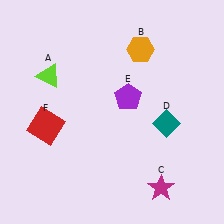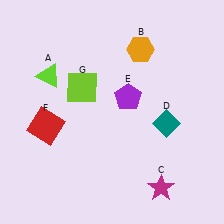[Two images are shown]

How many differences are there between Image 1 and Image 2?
There is 1 difference between the two images.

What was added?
A lime square (G) was added in Image 2.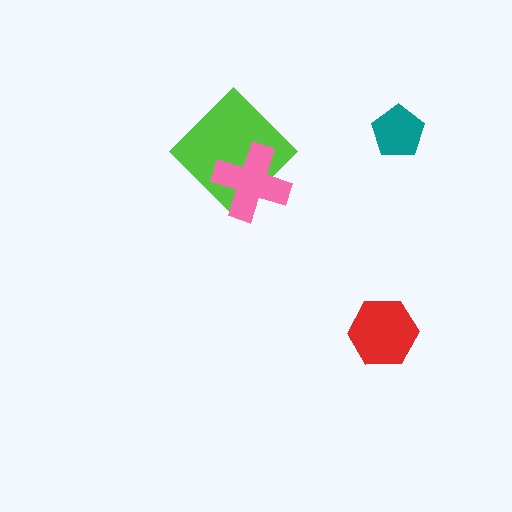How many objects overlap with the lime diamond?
1 object overlaps with the lime diamond.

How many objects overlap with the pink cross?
1 object overlaps with the pink cross.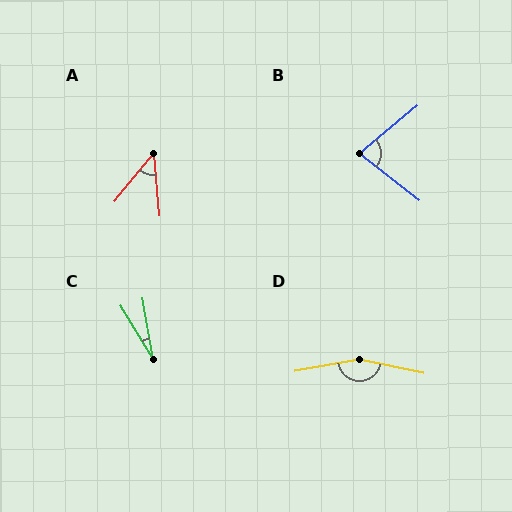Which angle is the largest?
D, at approximately 157 degrees.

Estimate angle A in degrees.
Approximately 45 degrees.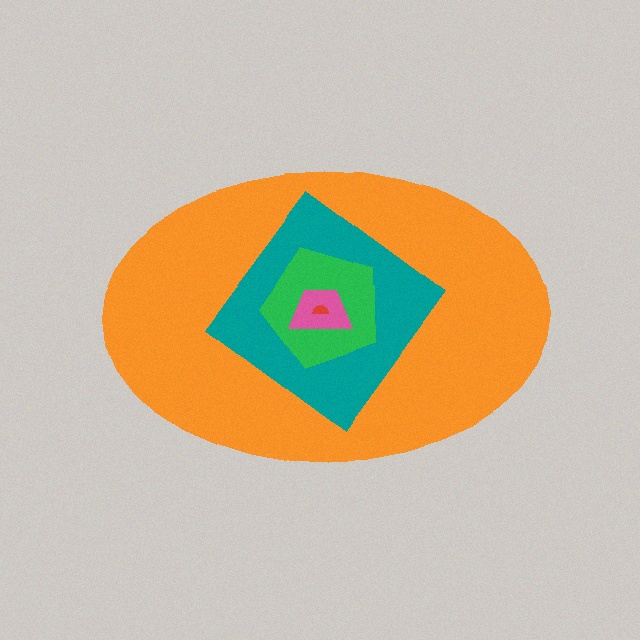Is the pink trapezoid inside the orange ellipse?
Yes.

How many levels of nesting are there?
5.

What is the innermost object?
The red semicircle.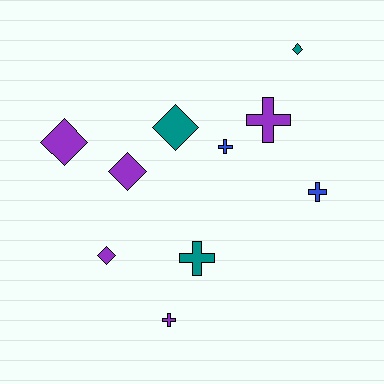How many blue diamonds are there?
There are no blue diamonds.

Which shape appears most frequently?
Diamond, with 5 objects.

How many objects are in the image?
There are 10 objects.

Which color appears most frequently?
Purple, with 5 objects.